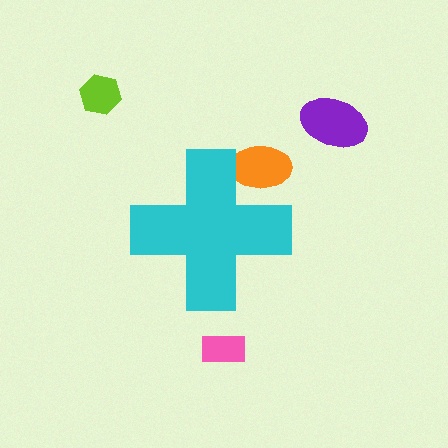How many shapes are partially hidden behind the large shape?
1 shape is partially hidden.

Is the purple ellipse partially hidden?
No, the purple ellipse is fully visible.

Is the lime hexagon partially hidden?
No, the lime hexagon is fully visible.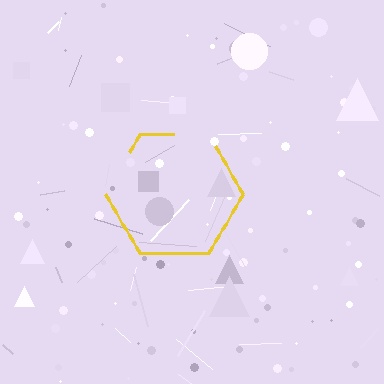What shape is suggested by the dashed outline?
The dashed outline suggests a hexagon.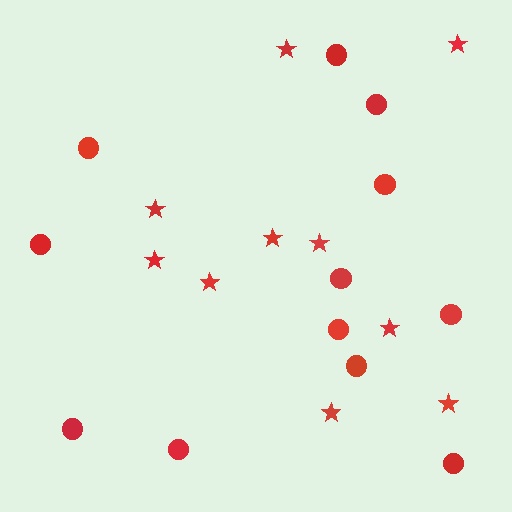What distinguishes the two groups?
There are 2 groups: one group of circles (12) and one group of stars (10).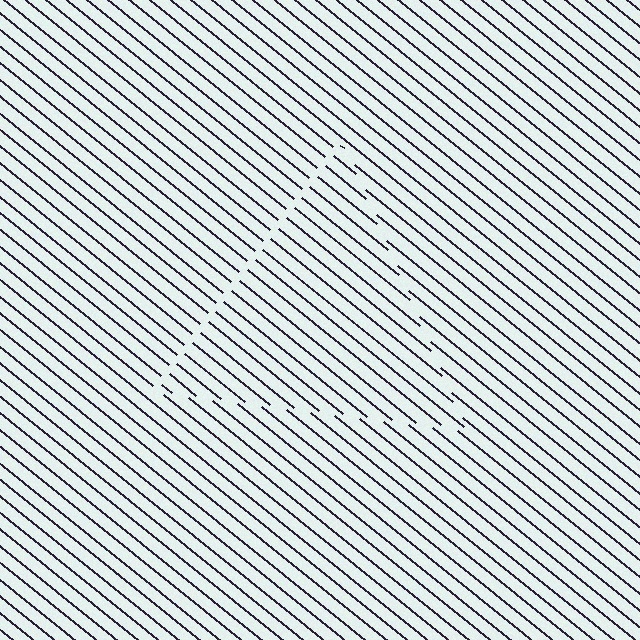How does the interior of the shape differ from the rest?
The interior of the shape contains the same grating, shifted by half a period — the contour is defined by the phase discontinuity where line-ends from the inner and outer gratings abut.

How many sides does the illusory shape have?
3 sides — the line-ends trace a triangle.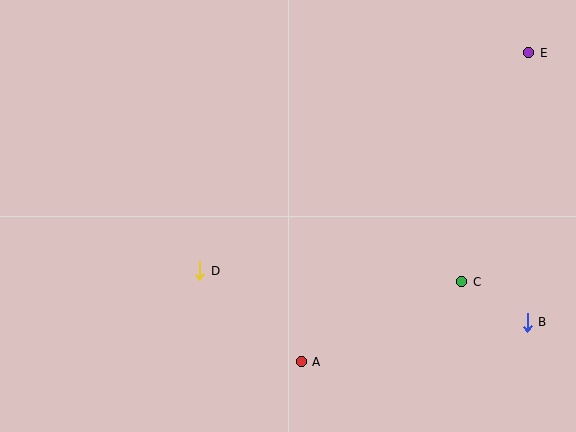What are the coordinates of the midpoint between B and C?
The midpoint between B and C is at (495, 302).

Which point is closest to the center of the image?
Point D at (200, 271) is closest to the center.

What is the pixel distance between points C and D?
The distance between C and D is 263 pixels.